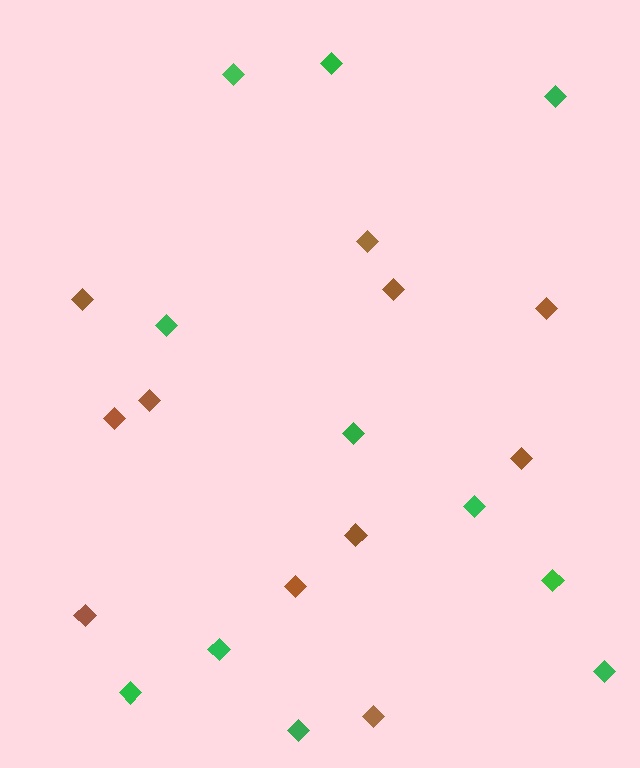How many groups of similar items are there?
There are 2 groups: one group of brown diamonds (11) and one group of green diamonds (11).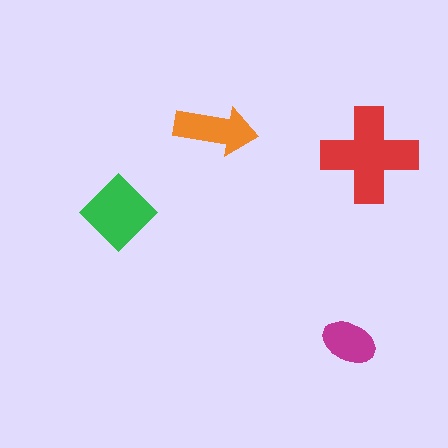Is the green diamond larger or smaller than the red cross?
Smaller.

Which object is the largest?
The red cross.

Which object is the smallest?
The magenta ellipse.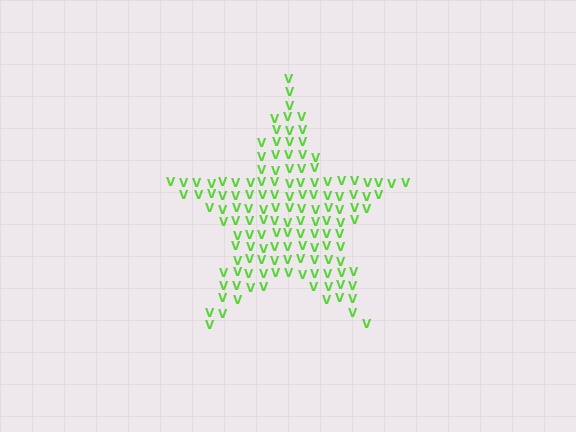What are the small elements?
The small elements are letter V's.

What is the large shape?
The large shape is a star.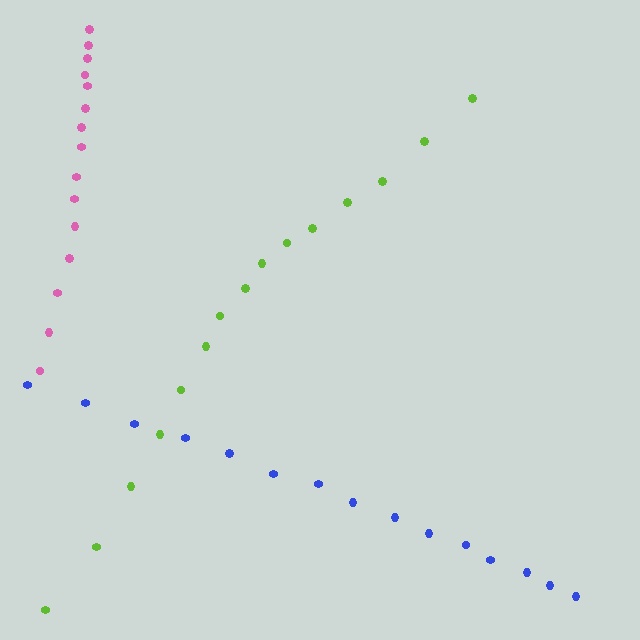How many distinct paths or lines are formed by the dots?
There are 3 distinct paths.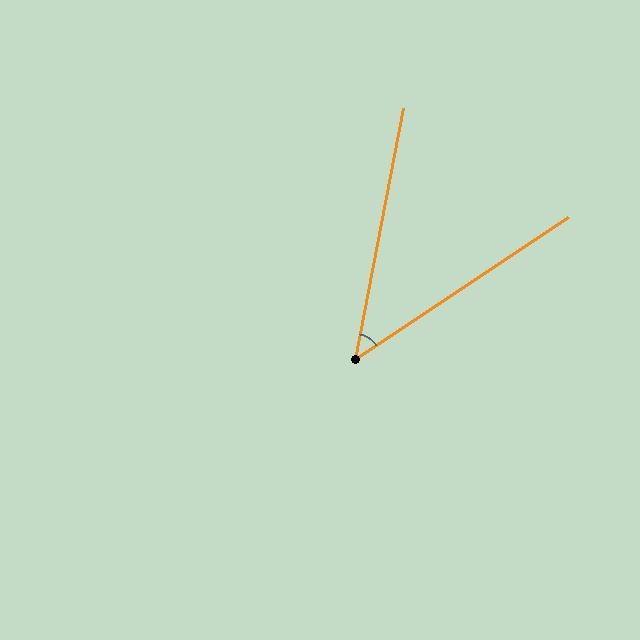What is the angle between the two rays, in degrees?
Approximately 45 degrees.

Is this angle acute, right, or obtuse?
It is acute.